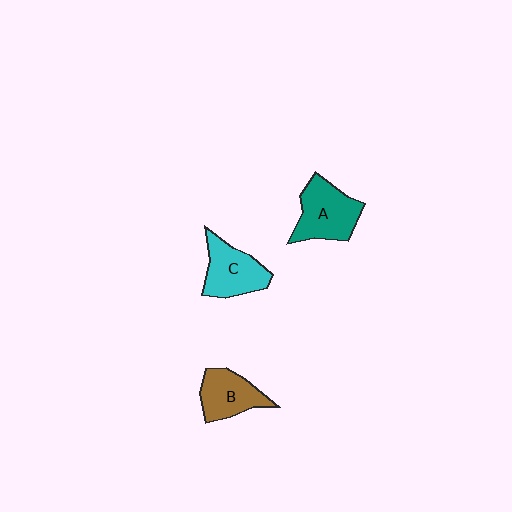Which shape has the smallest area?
Shape B (brown).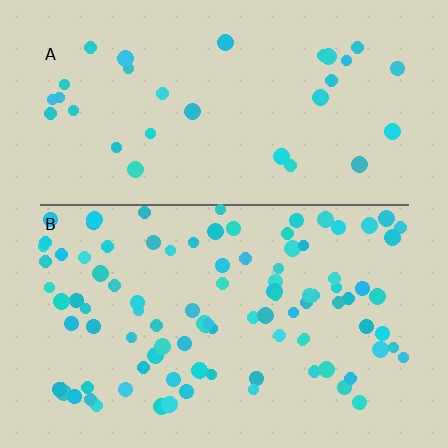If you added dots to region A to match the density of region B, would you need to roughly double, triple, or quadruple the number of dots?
Approximately triple.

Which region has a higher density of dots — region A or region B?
B (the bottom).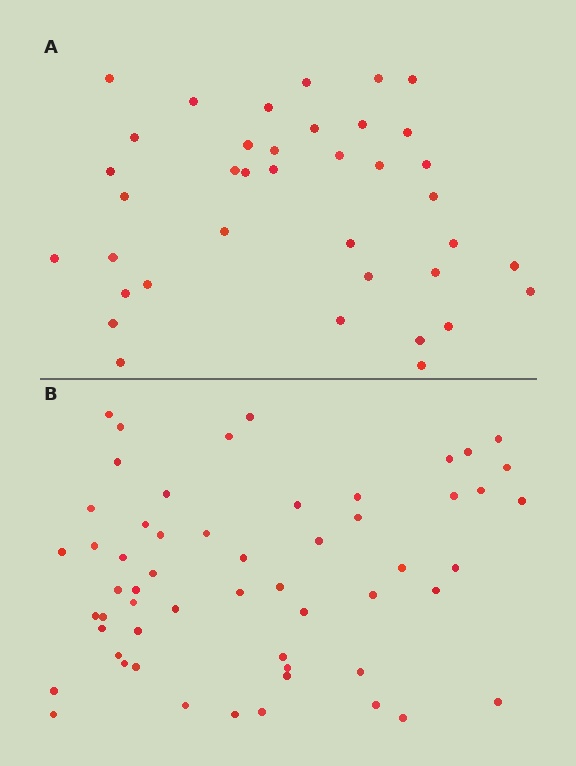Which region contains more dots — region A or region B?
Region B (the bottom region) has more dots.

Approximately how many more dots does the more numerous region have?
Region B has approximately 20 more dots than region A.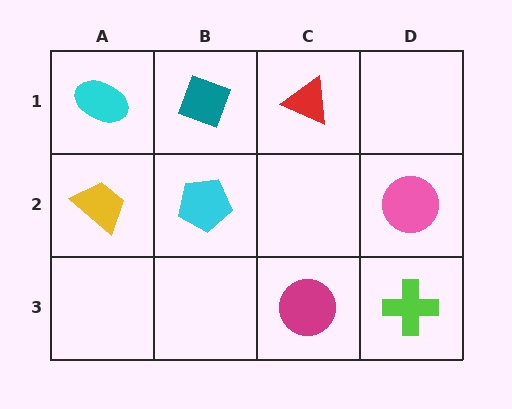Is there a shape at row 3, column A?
No, that cell is empty.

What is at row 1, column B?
A teal diamond.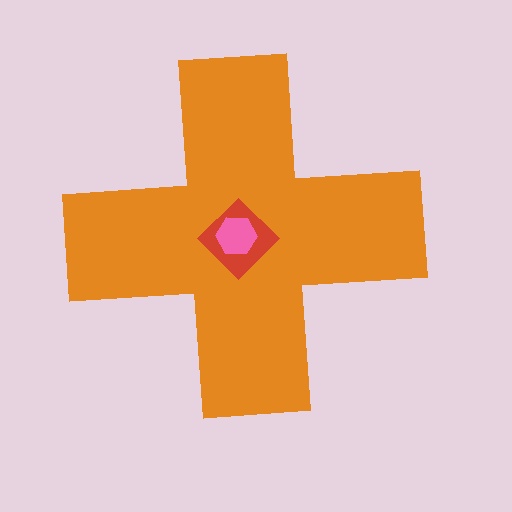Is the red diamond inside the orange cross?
Yes.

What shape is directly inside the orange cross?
The red diamond.